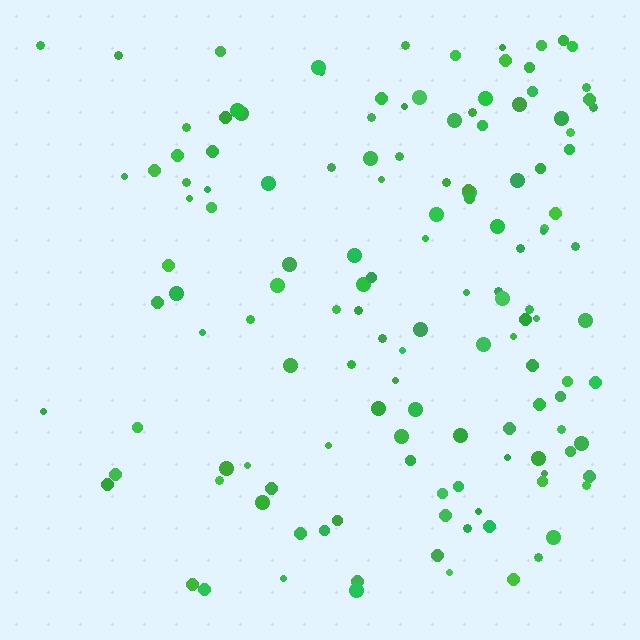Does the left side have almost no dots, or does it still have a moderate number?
Still a moderate number, just noticeably fewer than the right.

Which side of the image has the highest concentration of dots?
The right.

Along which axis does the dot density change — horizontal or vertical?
Horizontal.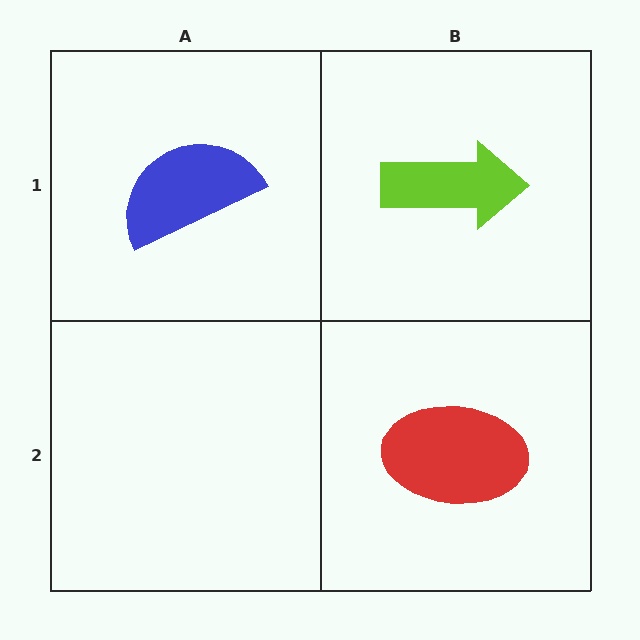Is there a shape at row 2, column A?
No, that cell is empty.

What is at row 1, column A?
A blue semicircle.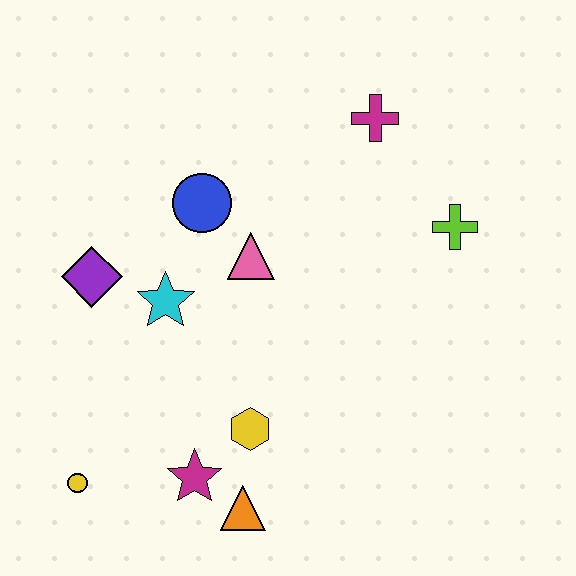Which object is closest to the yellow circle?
The magenta star is closest to the yellow circle.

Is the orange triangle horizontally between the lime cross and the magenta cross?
No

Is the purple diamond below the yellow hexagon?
No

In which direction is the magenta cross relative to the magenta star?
The magenta cross is above the magenta star.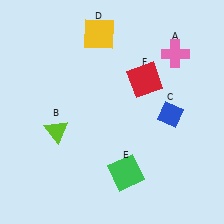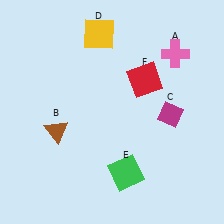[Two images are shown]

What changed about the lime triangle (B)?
In Image 1, B is lime. In Image 2, it changed to brown.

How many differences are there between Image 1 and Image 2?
There are 2 differences between the two images.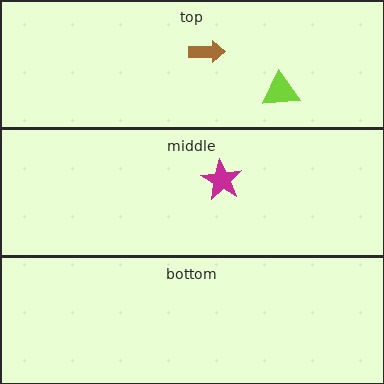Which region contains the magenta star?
The middle region.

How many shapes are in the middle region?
1.